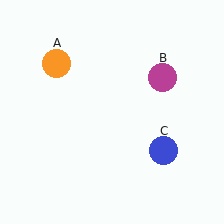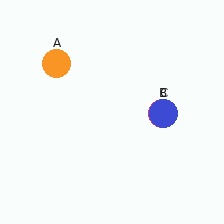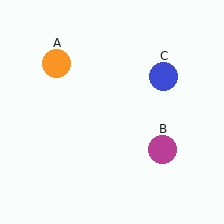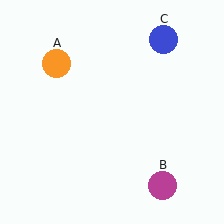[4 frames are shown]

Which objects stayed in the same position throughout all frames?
Orange circle (object A) remained stationary.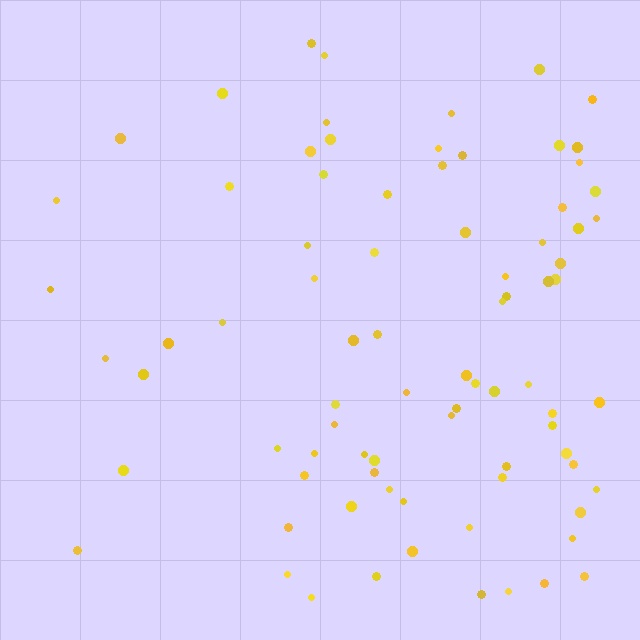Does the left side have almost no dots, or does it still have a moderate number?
Still a moderate number, just noticeably fewer than the right.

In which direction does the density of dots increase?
From left to right, with the right side densest.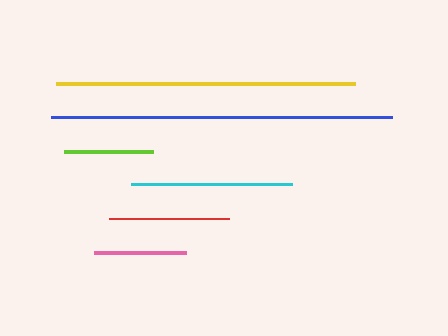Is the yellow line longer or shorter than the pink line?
The yellow line is longer than the pink line.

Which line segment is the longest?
The blue line is the longest at approximately 341 pixels.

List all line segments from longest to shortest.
From longest to shortest: blue, yellow, cyan, red, pink, lime.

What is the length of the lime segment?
The lime segment is approximately 89 pixels long.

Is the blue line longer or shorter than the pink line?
The blue line is longer than the pink line.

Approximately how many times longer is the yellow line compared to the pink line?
The yellow line is approximately 3.2 times the length of the pink line.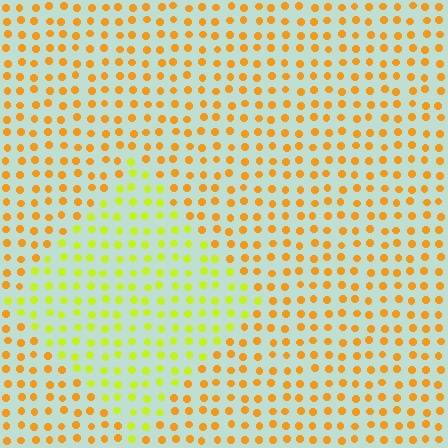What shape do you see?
I see a diamond.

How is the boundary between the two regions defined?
The boundary is defined purely by a slight shift in hue (about 38 degrees). Spacing, size, and orientation are identical on both sides.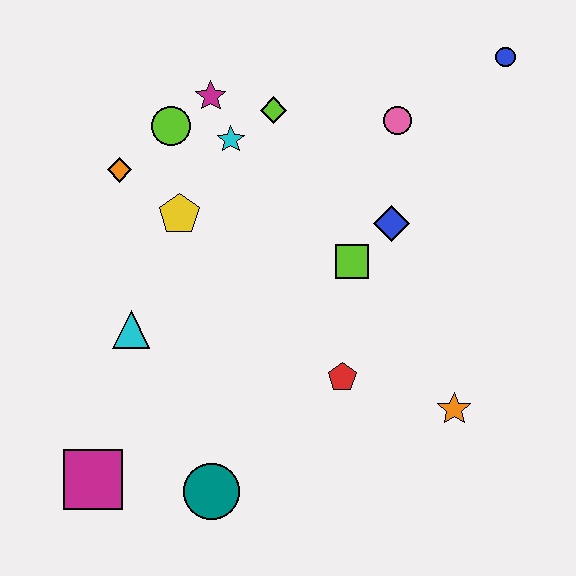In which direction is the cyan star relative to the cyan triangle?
The cyan star is above the cyan triangle.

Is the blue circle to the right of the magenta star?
Yes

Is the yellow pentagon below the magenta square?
No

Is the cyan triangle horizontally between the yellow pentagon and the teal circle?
No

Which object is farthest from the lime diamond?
The magenta square is farthest from the lime diamond.